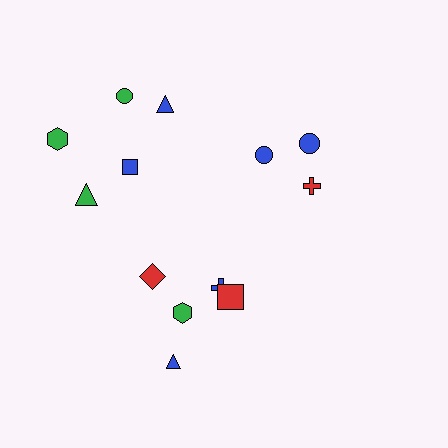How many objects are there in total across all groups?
There are 13 objects.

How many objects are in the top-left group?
There are 5 objects.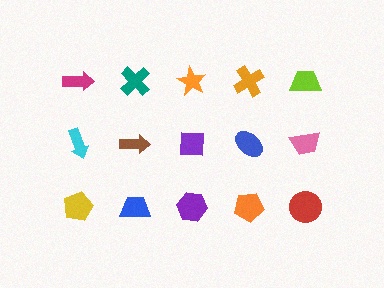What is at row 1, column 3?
An orange star.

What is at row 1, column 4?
An orange cross.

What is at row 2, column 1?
A cyan arrow.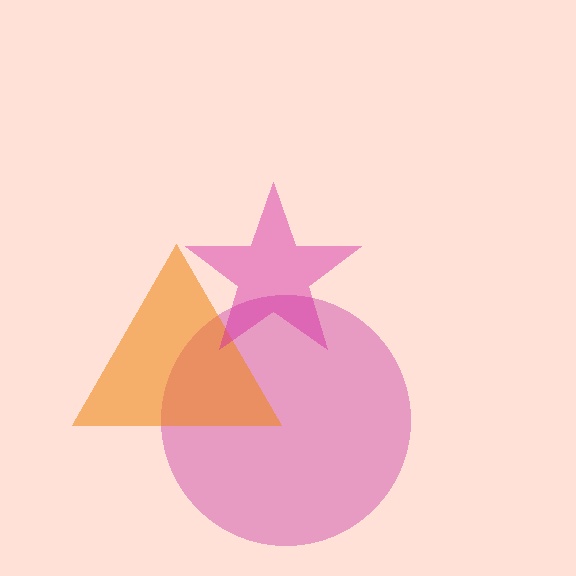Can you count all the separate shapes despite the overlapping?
Yes, there are 3 separate shapes.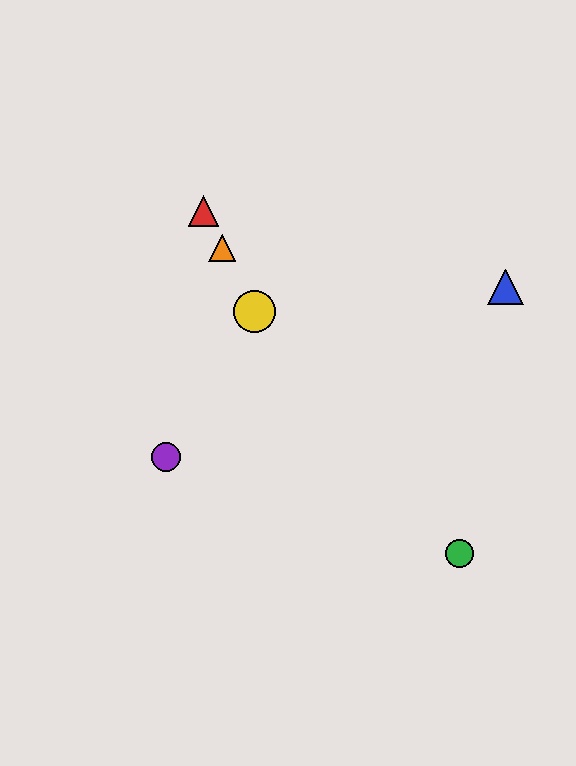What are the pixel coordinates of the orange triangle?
The orange triangle is at (222, 248).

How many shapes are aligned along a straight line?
3 shapes (the red triangle, the yellow circle, the orange triangle) are aligned along a straight line.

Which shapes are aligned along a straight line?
The red triangle, the yellow circle, the orange triangle are aligned along a straight line.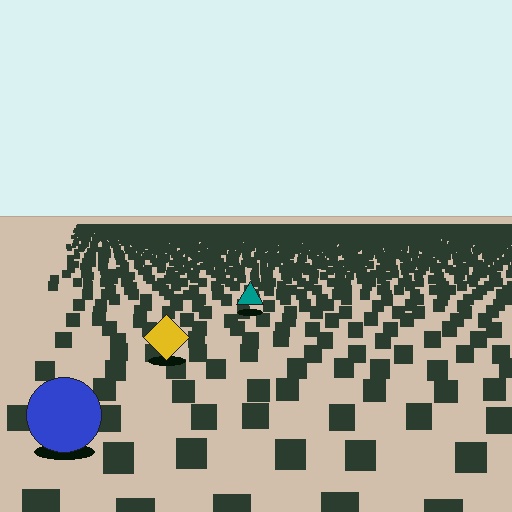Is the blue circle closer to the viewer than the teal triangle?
Yes. The blue circle is closer — you can tell from the texture gradient: the ground texture is coarser near it.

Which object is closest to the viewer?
The blue circle is closest. The texture marks near it are larger and more spread out.